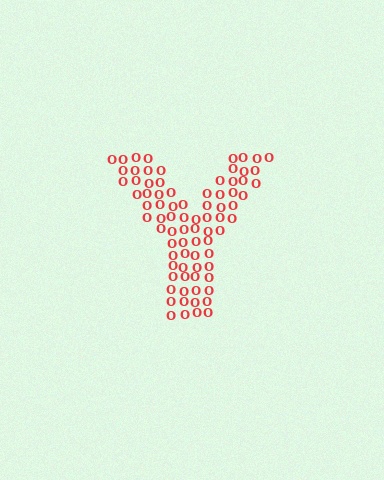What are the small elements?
The small elements are letter O's.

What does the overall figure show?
The overall figure shows the letter Y.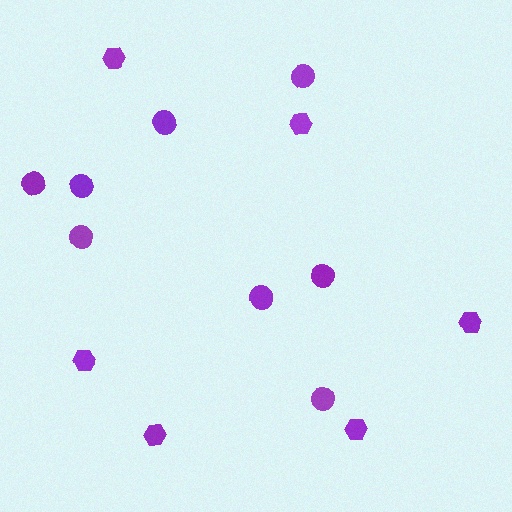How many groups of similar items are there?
There are 2 groups: one group of circles (8) and one group of hexagons (6).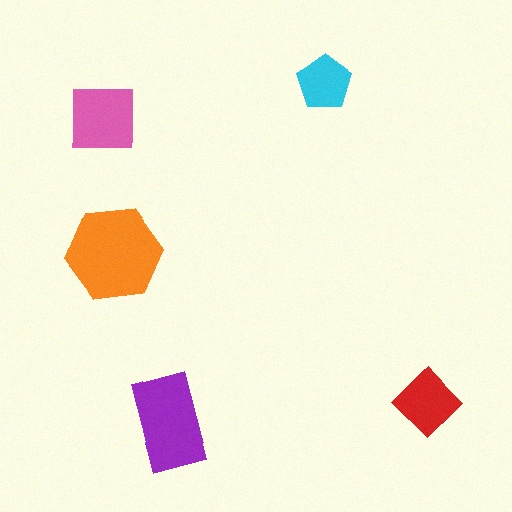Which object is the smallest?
The cyan pentagon.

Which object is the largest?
The orange hexagon.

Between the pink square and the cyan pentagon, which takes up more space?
The pink square.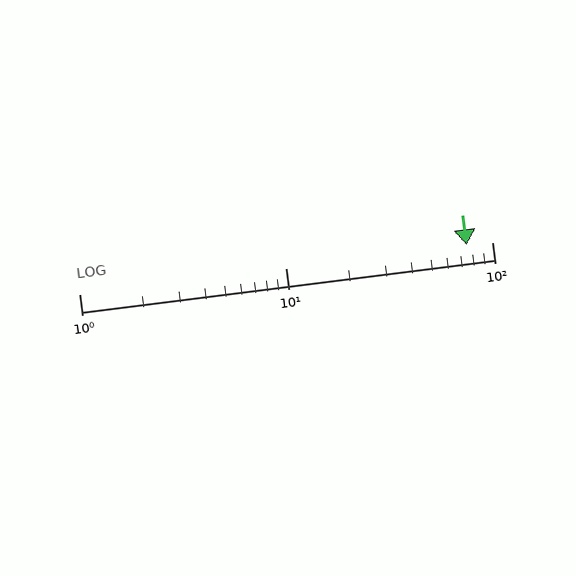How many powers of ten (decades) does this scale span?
The scale spans 2 decades, from 1 to 100.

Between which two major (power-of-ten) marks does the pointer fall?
The pointer is between 10 and 100.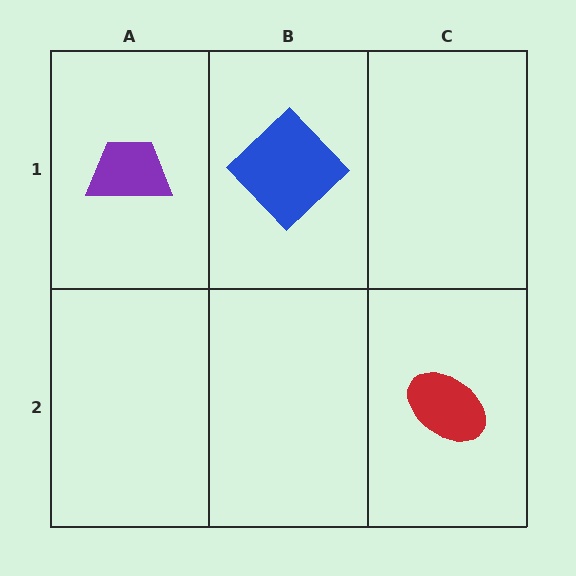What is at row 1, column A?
A purple trapezoid.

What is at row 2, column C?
A red ellipse.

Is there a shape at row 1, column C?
No, that cell is empty.